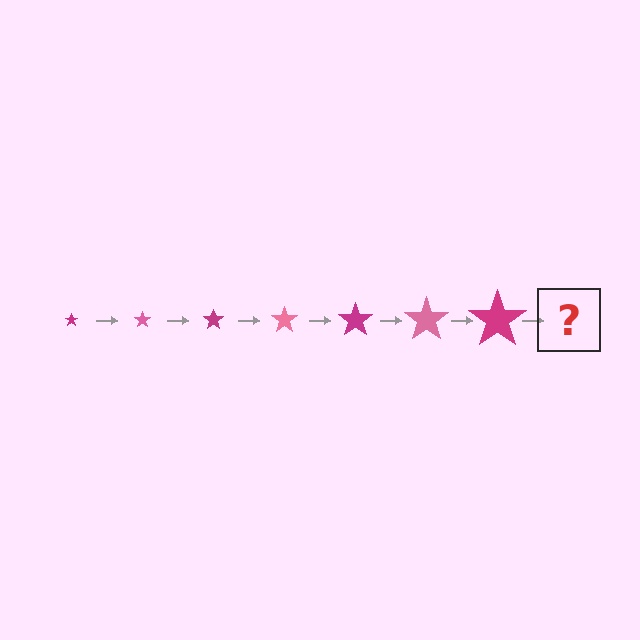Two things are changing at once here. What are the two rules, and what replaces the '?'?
The two rules are that the star grows larger each step and the color cycles through magenta and pink. The '?' should be a pink star, larger than the previous one.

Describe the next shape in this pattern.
It should be a pink star, larger than the previous one.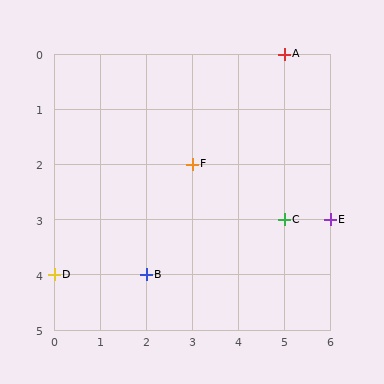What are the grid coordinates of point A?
Point A is at grid coordinates (5, 0).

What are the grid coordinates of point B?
Point B is at grid coordinates (2, 4).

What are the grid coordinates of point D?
Point D is at grid coordinates (0, 4).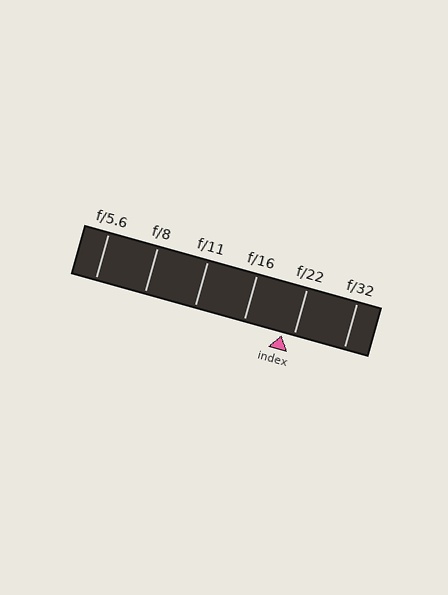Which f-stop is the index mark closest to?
The index mark is closest to f/22.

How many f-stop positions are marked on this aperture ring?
There are 6 f-stop positions marked.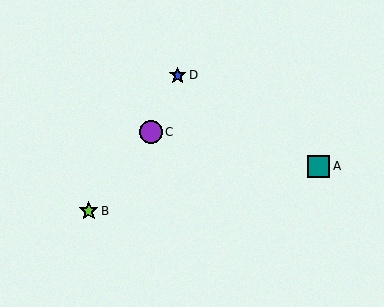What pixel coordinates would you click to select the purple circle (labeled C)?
Click at (151, 132) to select the purple circle C.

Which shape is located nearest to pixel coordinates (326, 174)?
The teal square (labeled A) at (319, 166) is nearest to that location.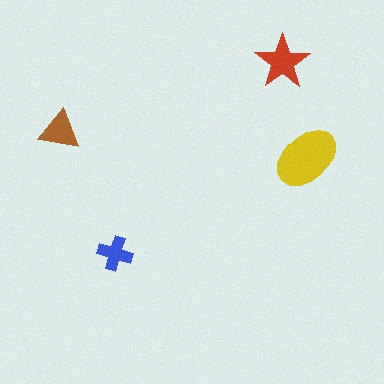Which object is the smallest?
The blue cross.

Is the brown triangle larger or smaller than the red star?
Smaller.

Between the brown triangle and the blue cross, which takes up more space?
The brown triangle.